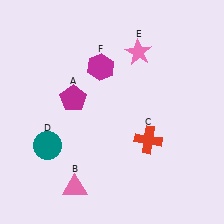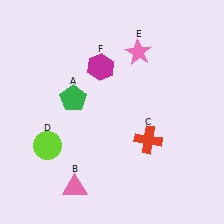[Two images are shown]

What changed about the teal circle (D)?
In Image 1, D is teal. In Image 2, it changed to lime.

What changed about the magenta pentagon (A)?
In Image 1, A is magenta. In Image 2, it changed to green.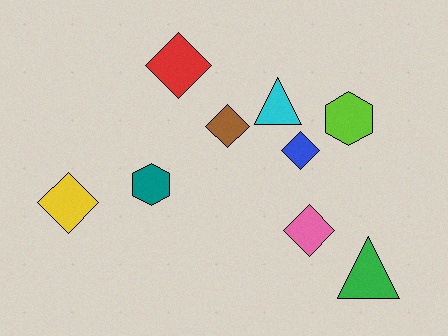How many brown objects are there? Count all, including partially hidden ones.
There is 1 brown object.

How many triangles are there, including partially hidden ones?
There are 2 triangles.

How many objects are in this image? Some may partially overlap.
There are 9 objects.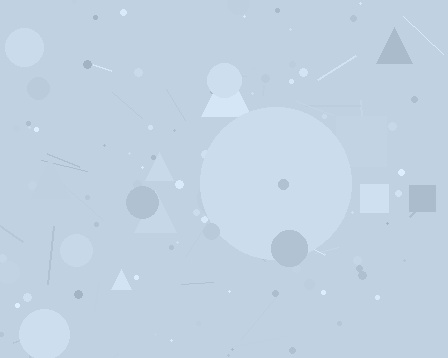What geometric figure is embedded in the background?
A circle is embedded in the background.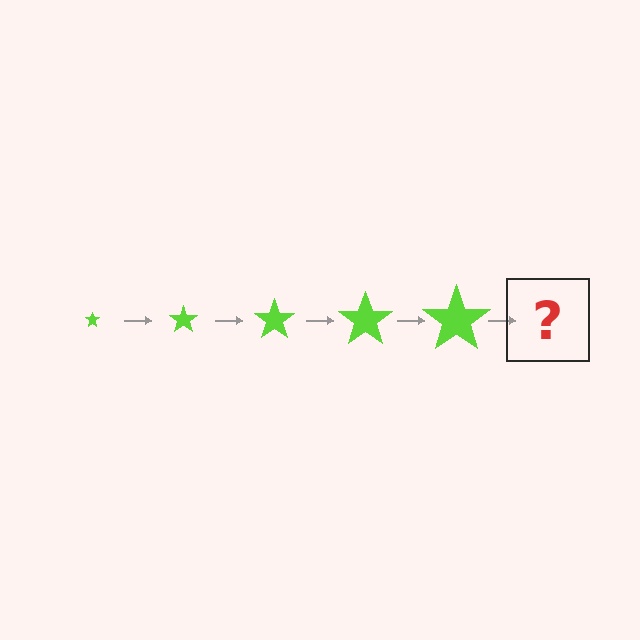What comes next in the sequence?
The next element should be a lime star, larger than the previous one.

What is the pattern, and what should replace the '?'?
The pattern is that the star gets progressively larger each step. The '?' should be a lime star, larger than the previous one.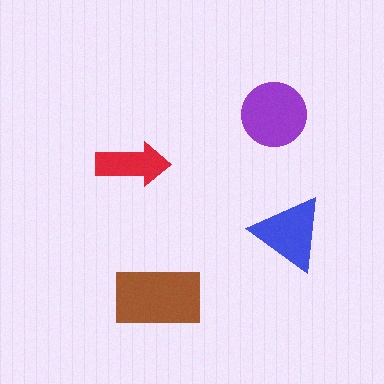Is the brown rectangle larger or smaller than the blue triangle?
Larger.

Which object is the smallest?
The red arrow.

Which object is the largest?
The brown rectangle.